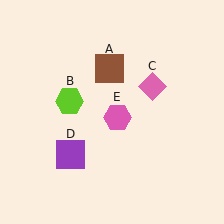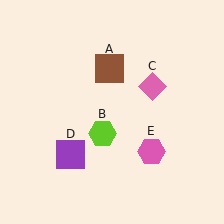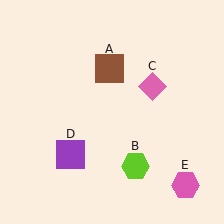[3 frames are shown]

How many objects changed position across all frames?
2 objects changed position: lime hexagon (object B), pink hexagon (object E).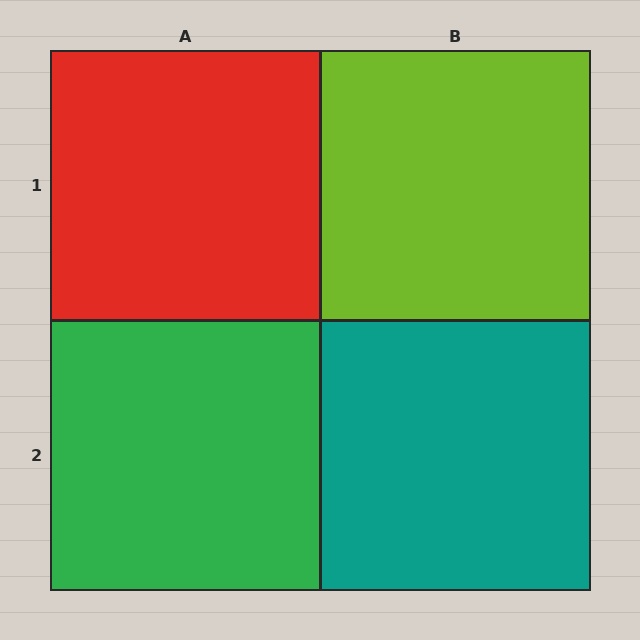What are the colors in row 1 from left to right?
Red, lime.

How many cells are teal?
1 cell is teal.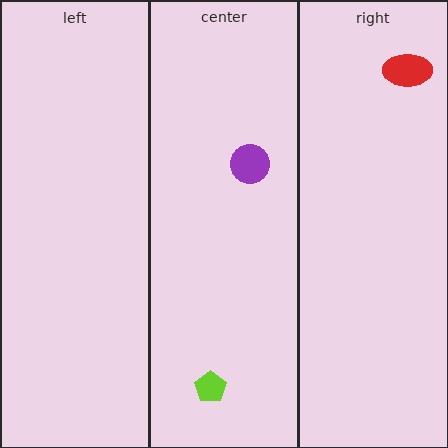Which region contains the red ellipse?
The right region.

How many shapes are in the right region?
1.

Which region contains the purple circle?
The center region.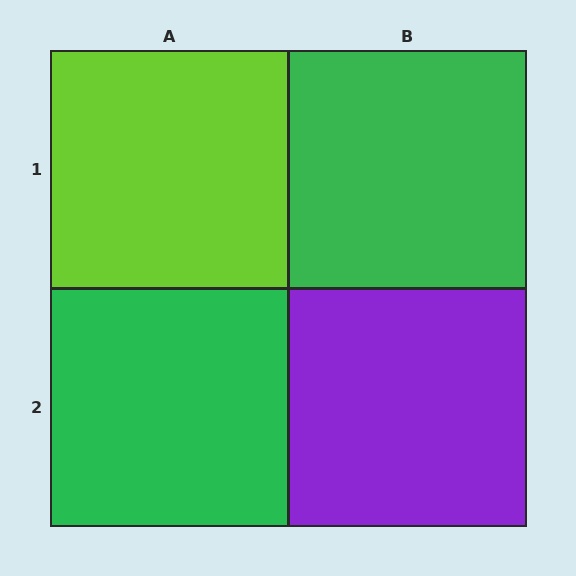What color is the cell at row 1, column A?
Lime.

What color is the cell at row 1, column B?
Green.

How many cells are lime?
1 cell is lime.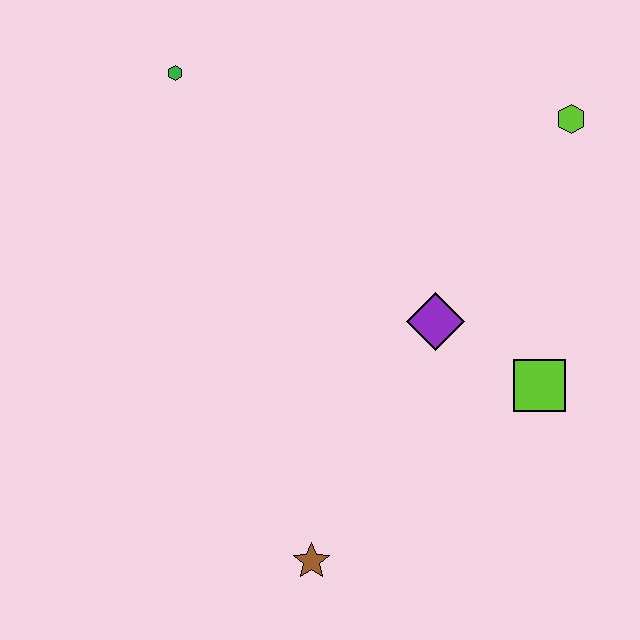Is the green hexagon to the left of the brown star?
Yes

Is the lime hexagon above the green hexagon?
No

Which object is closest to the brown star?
The purple diamond is closest to the brown star.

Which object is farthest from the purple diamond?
The green hexagon is farthest from the purple diamond.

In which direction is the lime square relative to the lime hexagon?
The lime square is below the lime hexagon.